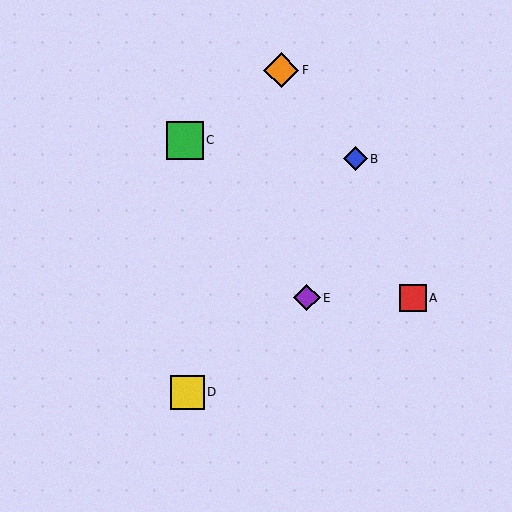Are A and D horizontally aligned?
No, A is at y≈298 and D is at y≈392.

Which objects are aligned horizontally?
Objects A, E are aligned horizontally.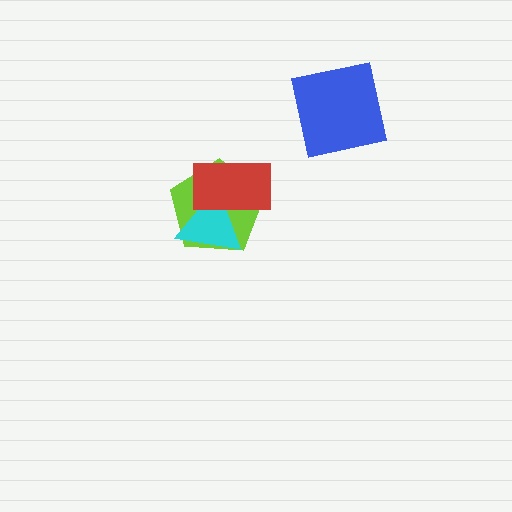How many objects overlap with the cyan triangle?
2 objects overlap with the cyan triangle.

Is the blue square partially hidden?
No, no other shape covers it.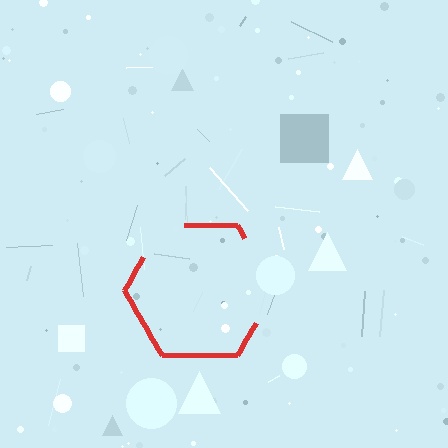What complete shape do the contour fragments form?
The contour fragments form a hexagon.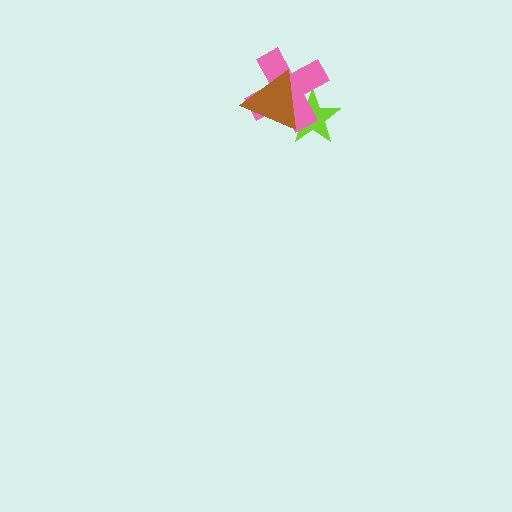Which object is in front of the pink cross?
The brown triangle is in front of the pink cross.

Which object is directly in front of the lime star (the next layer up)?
The pink cross is directly in front of the lime star.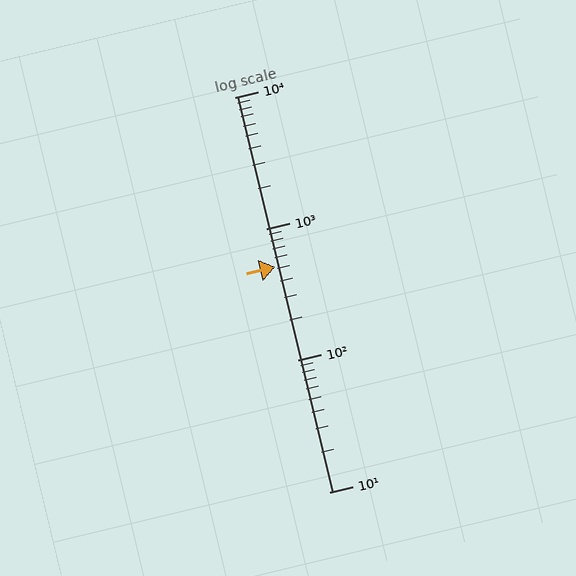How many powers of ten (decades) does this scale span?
The scale spans 3 decades, from 10 to 10000.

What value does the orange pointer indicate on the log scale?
The pointer indicates approximately 510.